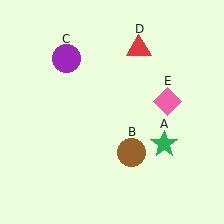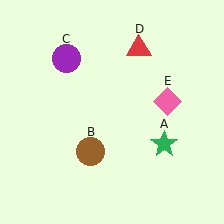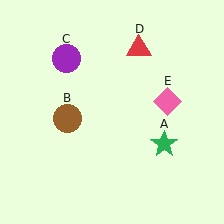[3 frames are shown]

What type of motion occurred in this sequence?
The brown circle (object B) rotated clockwise around the center of the scene.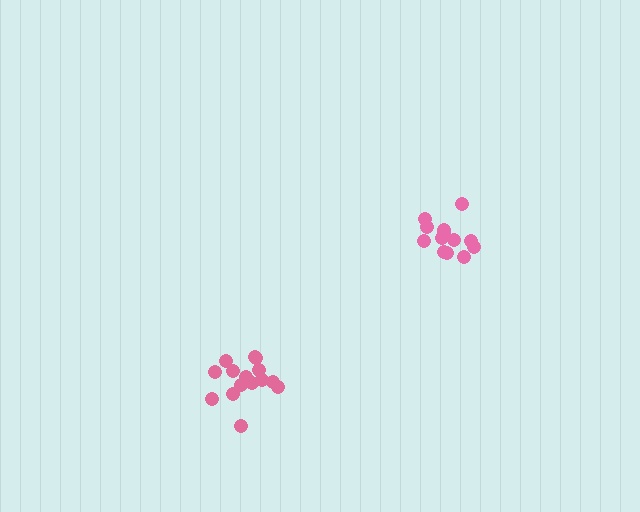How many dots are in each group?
Group 1: 15 dots, Group 2: 13 dots (28 total).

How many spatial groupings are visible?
There are 2 spatial groupings.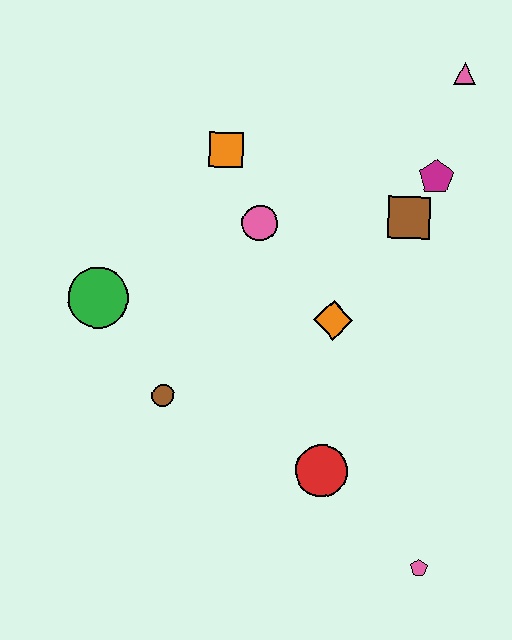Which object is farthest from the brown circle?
The pink triangle is farthest from the brown circle.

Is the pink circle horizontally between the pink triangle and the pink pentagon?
No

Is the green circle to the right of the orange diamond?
No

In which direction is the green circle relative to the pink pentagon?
The green circle is to the left of the pink pentagon.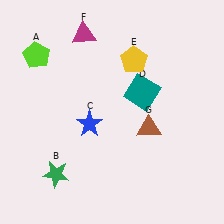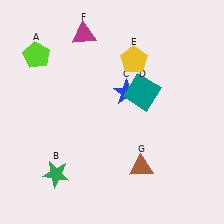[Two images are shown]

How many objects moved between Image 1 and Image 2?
2 objects moved between the two images.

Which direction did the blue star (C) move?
The blue star (C) moved right.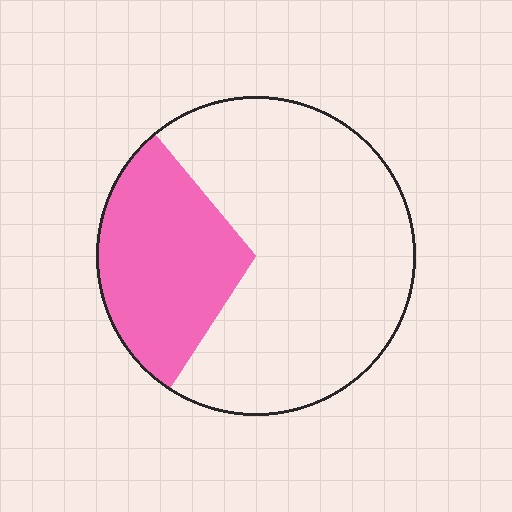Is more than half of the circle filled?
No.